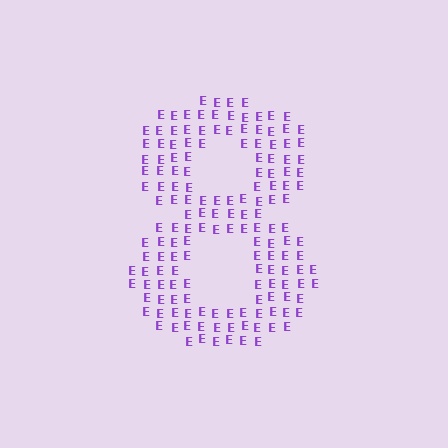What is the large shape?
The large shape is the digit 8.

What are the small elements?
The small elements are letter E's.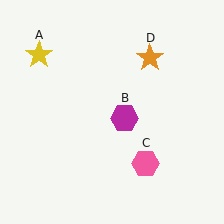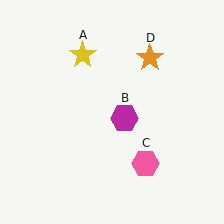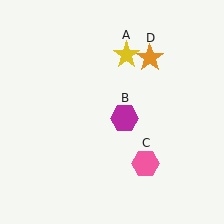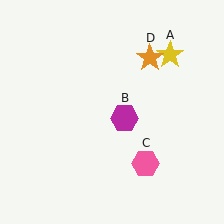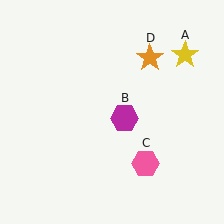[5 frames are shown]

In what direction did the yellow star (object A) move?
The yellow star (object A) moved right.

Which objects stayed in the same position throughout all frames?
Magenta hexagon (object B) and pink hexagon (object C) and orange star (object D) remained stationary.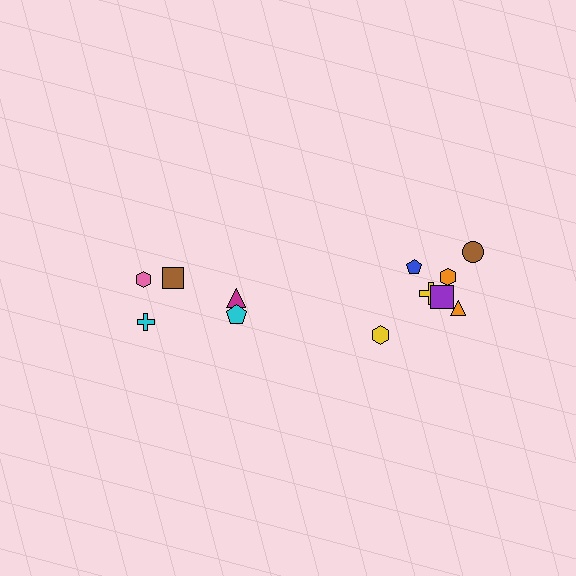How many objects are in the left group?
There are 5 objects.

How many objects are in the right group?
There are 7 objects.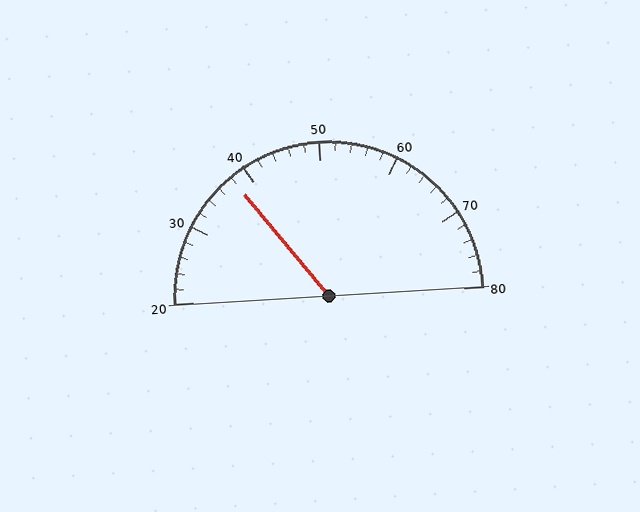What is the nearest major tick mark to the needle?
The nearest major tick mark is 40.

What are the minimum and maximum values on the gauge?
The gauge ranges from 20 to 80.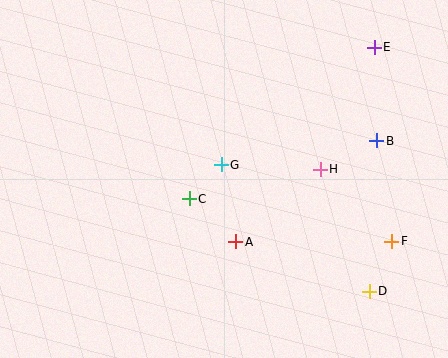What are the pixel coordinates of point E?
Point E is at (374, 47).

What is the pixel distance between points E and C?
The distance between E and C is 239 pixels.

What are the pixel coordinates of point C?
Point C is at (189, 199).